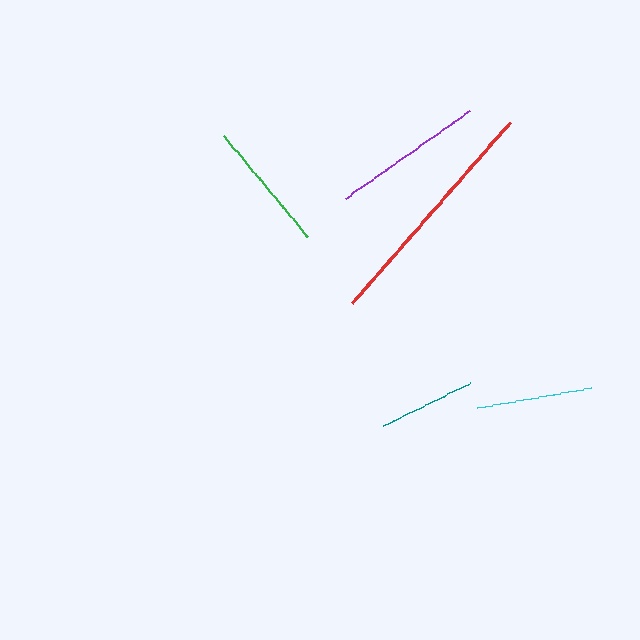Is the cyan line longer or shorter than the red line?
The red line is longer than the cyan line.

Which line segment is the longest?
The red line is the longest at approximately 240 pixels.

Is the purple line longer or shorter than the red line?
The red line is longer than the purple line.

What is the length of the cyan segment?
The cyan segment is approximately 116 pixels long.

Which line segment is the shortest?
The teal line is the shortest at approximately 97 pixels.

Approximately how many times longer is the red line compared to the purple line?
The red line is approximately 1.6 times the length of the purple line.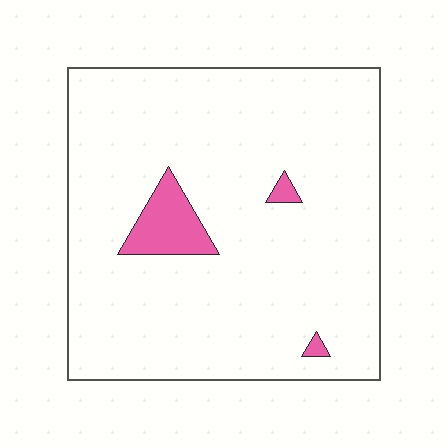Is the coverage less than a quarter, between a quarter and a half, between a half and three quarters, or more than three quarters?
Less than a quarter.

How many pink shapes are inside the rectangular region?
3.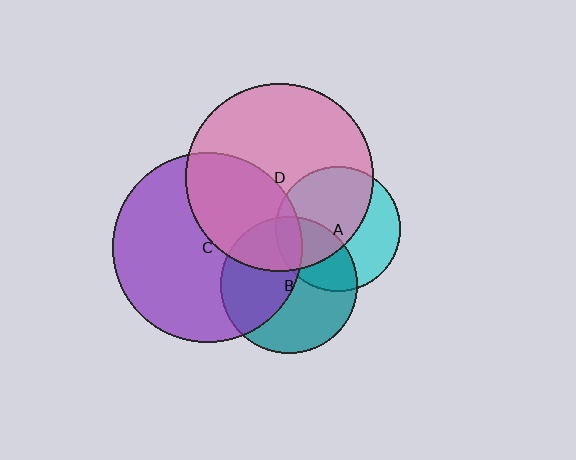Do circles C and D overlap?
Yes.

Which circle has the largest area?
Circle C (purple).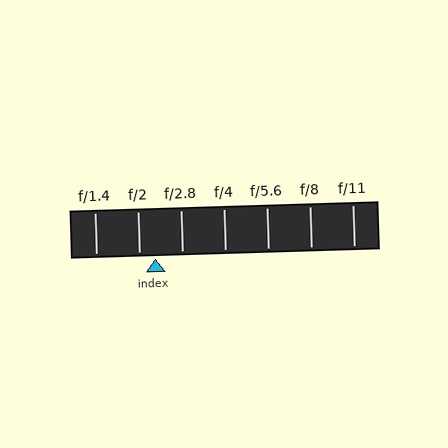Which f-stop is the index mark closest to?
The index mark is closest to f/2.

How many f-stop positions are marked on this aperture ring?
There are 7 f-stop positions marked.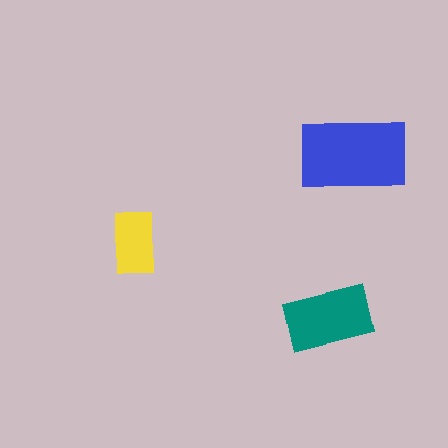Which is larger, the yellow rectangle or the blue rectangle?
The blue one.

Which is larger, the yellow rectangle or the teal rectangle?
The teal one.